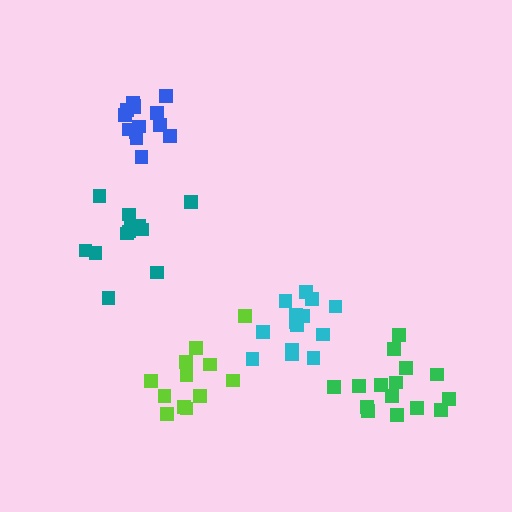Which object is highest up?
The blue cluster is topmost.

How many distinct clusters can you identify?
There are 5 distinct clusters.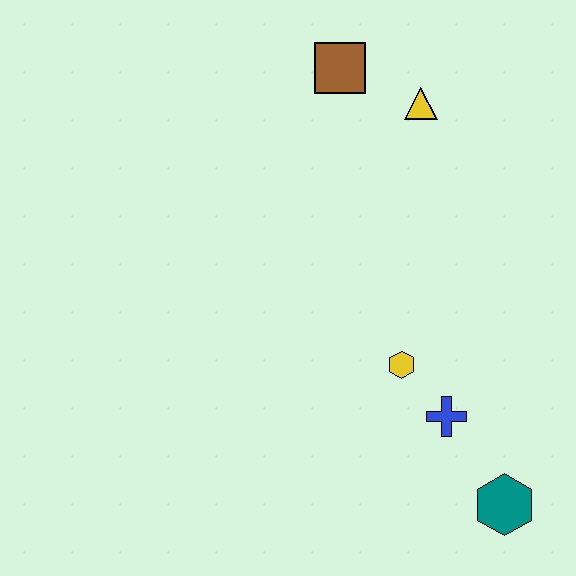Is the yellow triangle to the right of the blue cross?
No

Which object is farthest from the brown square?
The teal hexagon is farthest from the brown square.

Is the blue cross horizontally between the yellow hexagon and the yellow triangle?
No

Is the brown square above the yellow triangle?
Yes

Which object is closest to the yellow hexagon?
The blue cross is closest to the yellow hexagon.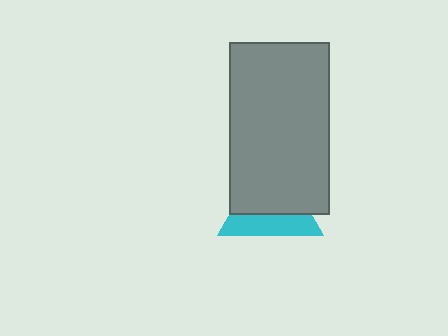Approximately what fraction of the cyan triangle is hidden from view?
Roughly 62% of the cyan triangle is hidden behind the gray rectangle.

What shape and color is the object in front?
The object in front is a gray rectangle.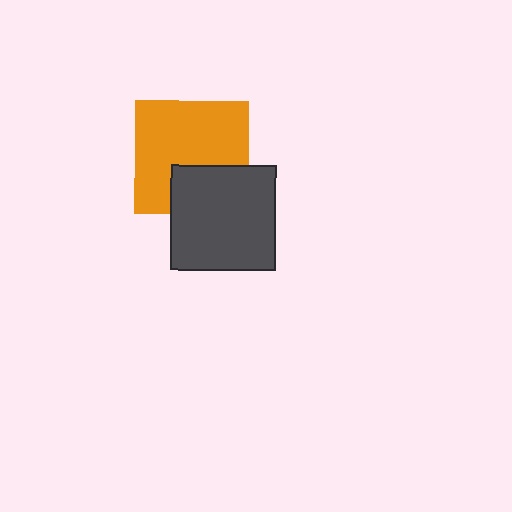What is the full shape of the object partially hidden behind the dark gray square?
The partially hidden object is an orange square.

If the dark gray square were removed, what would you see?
You would see the complete orange square.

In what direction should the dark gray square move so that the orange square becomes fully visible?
The dark gray square should move down. That is the shortest direction to clear the overlap and leave the orange square fully visible.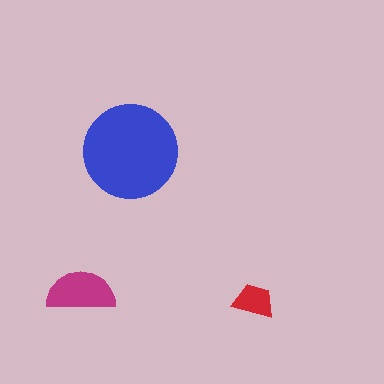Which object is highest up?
The blue circle is topmost.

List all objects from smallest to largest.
The red trapezoid, the magenta semicircle, the blue circle.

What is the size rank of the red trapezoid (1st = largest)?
3rd.